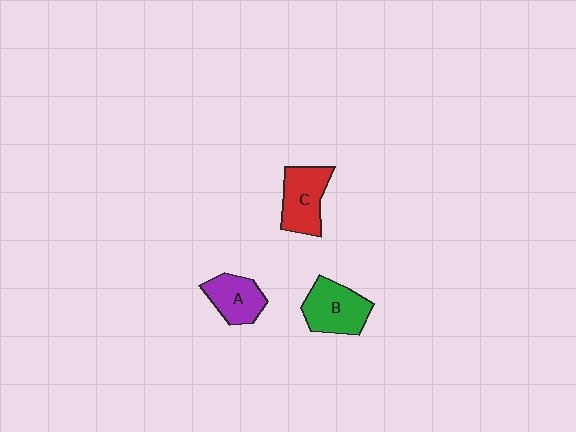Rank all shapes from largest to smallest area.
From largest to smallest: B (green), C (red), A (purple).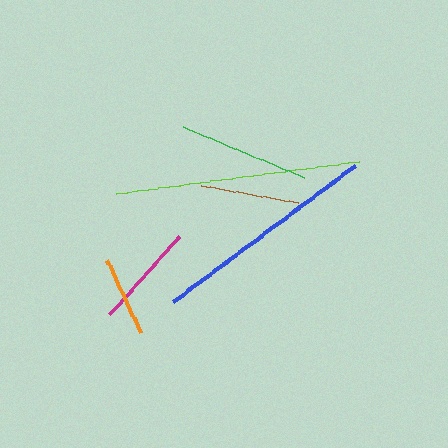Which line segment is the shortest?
The orange line is the shortest at approximately 80 pixels.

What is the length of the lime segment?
The lime segment is approximately 245 pixels long.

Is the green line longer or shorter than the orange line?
The green line is longer than the orange line.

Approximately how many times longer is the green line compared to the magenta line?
The green line is approximately 1.2 times the length of the magenta line.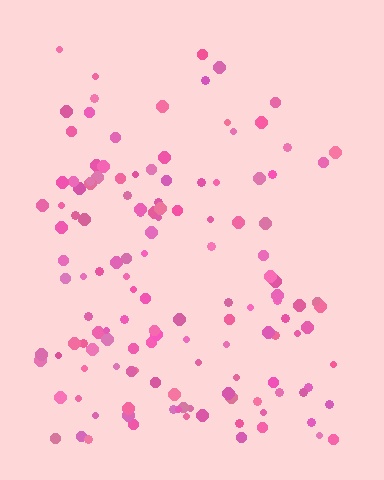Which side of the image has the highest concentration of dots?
The bottom.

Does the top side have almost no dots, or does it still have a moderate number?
Still a moderate number, just noticeably fewer than the bottom.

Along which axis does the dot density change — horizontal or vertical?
Vertical.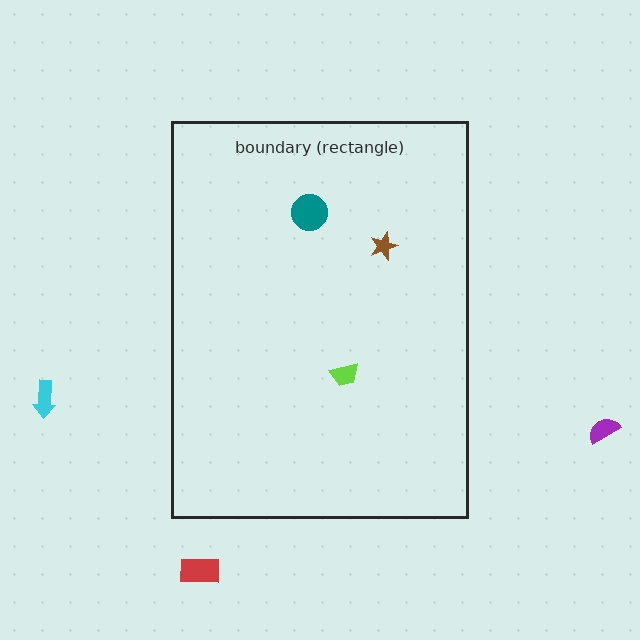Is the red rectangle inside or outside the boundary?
Outside.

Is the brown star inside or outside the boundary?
Inside.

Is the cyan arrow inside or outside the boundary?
Outside.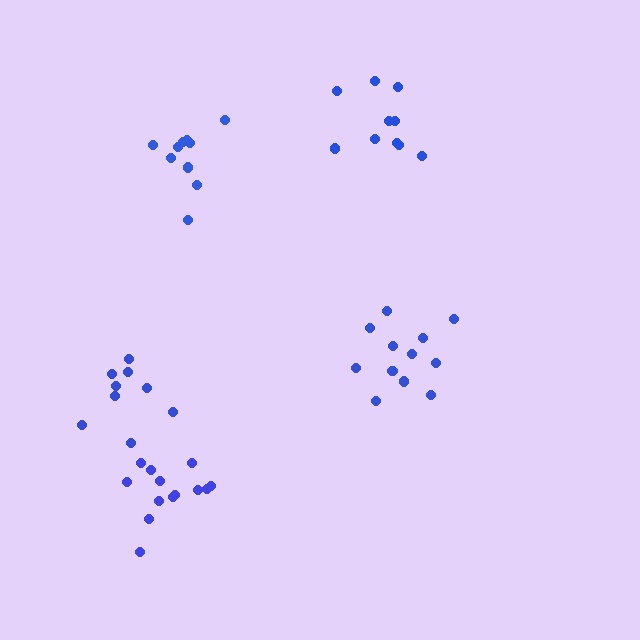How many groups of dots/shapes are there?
There are 5 groups.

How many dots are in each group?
Group 1: 12 dots, Group 2: 10 dots, Group 3: 10 dots, Group 4: 13 dots, Group 5: 9 dots (54 total).